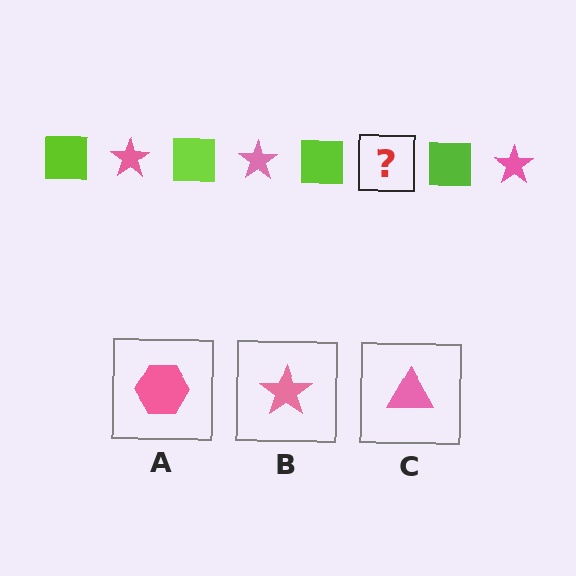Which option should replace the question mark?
Option B.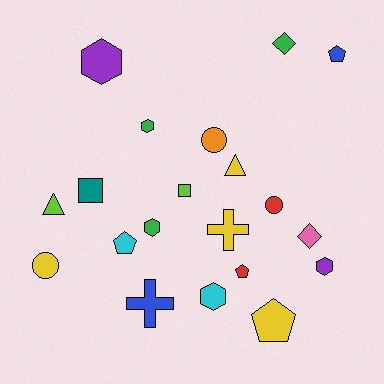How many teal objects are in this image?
There is 1 teal object.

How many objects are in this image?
There are 20 objects.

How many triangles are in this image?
There are 2 triangles.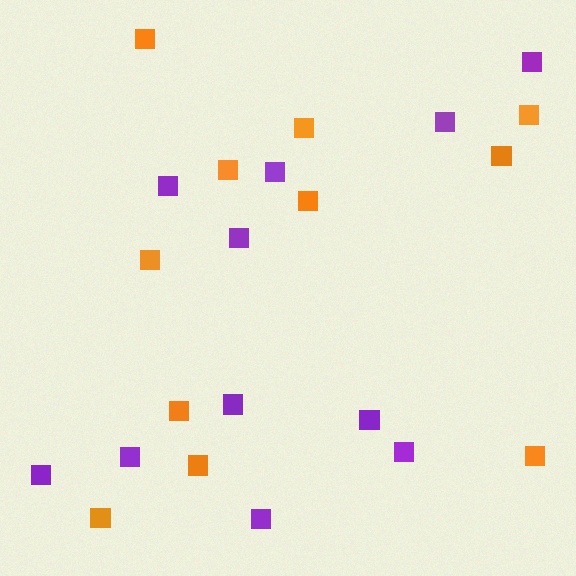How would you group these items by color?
There are 2 groups: one group of purple squares (11) and one group of orange squares (11).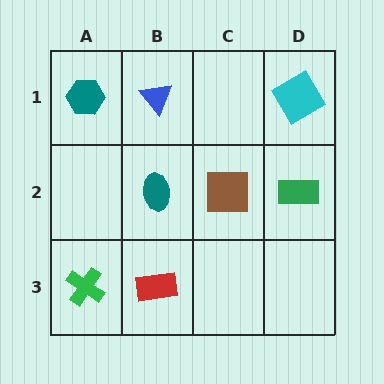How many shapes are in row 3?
2 shapes.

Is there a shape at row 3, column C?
No, that cell is empty.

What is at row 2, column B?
A teal ellipse.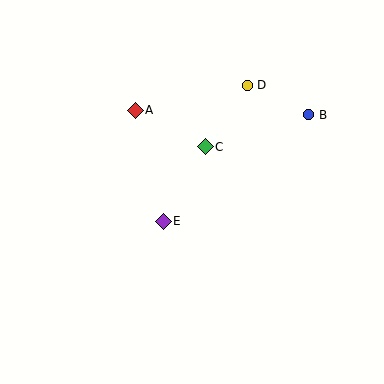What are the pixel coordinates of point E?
Point E is at (163, 221).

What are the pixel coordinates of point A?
Point A is at (135, 110).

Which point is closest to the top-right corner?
Point B is closest to the top-right corner.